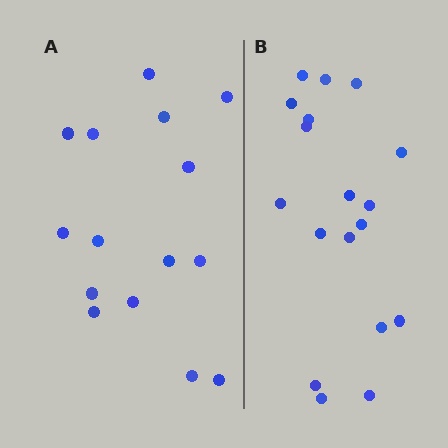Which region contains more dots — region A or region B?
Region B (the right region) has more dots.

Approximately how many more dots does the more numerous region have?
Region B has just a few more — roughly 2 or 3 more dots than region A.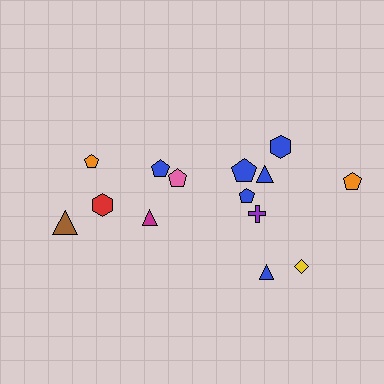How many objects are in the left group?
There are 6 objects.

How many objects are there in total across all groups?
There are 14 objects.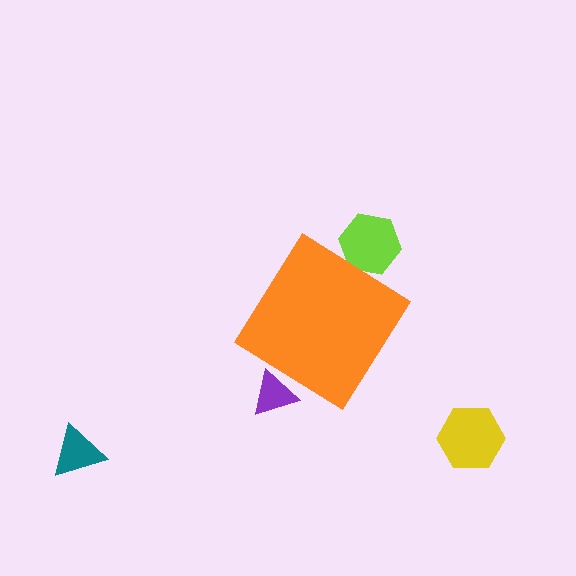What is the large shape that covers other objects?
An orange diamond.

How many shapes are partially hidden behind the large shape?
2 shapes are partially hidden.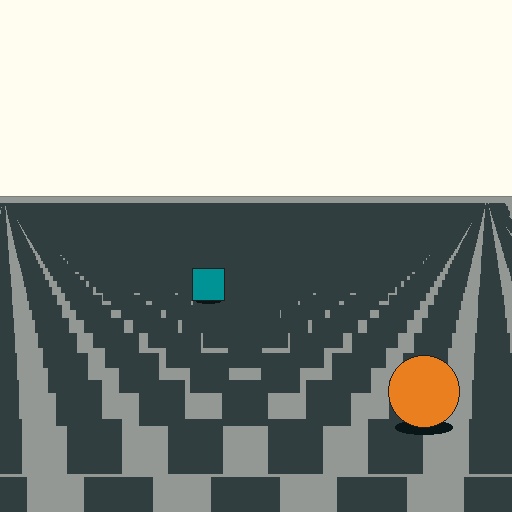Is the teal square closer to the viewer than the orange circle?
No. The orange circle is closer — you can tell from the texture gradient: the ground texture is coarser near it.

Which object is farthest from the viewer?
The teal square is farthest from the viewer. It appears smaller and the ground texture around it is denser.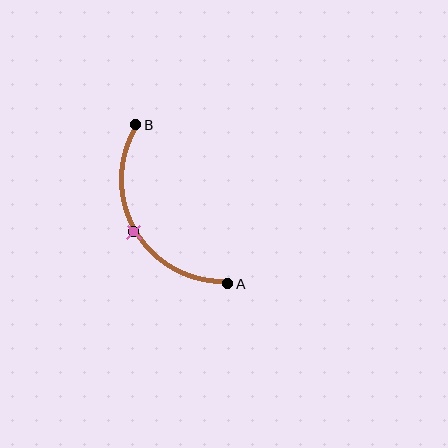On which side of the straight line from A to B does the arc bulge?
The arc bulges to the left of the straight line connecting A and B.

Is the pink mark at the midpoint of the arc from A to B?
Yes. The pink mark lies on the arc at equal arc-length from both A and B — it is the arc midpoint.